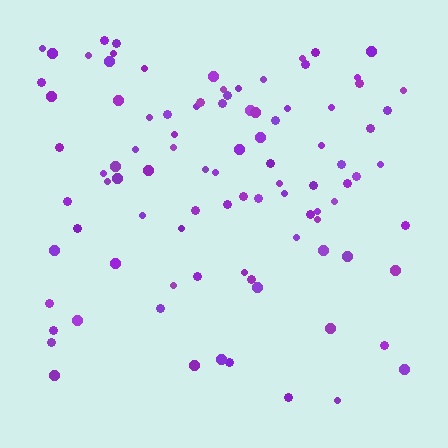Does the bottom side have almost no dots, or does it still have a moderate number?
Still a moderate number, just noticeably fewer than the top.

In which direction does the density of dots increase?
From bottom to top, with the top side densest.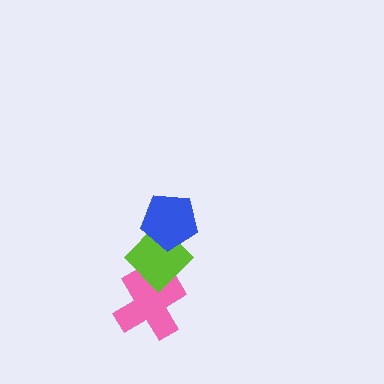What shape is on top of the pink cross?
The lime diamond is on top of the pink cross.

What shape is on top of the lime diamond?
The blue pentagon is on top of the lime diamond.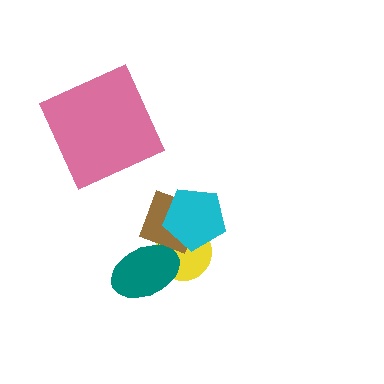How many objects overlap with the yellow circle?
3 objects overlap with the yellow circle.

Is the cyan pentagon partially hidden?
No, no other shape covers it.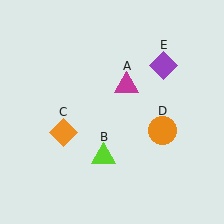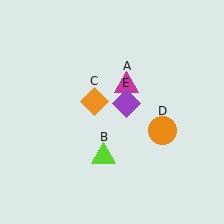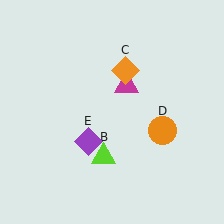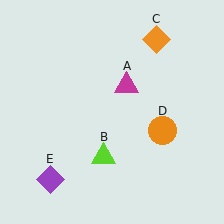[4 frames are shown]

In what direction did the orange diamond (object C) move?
The orange diamond (object C) moved up and to the right.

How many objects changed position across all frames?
2 objects changed position: orange diamond (object C), purple diamond (object E).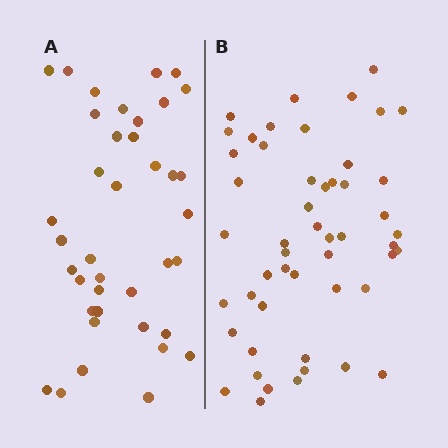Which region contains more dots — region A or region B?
Region B (the right region) has more dots.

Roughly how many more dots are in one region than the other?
Region B has roughly 12 or so more dots than region A.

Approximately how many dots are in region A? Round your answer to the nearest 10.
About 40 dots. (The exact count is 39, which rounds to 40.)